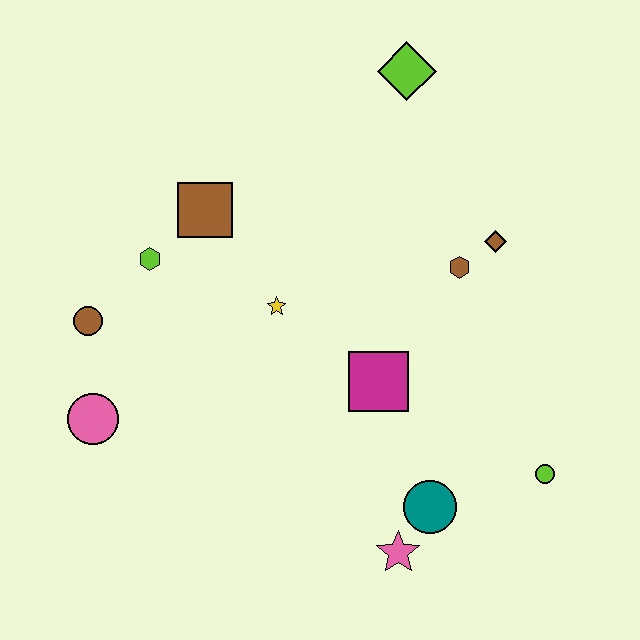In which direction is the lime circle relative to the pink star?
The lime circle is to the right of the pink star.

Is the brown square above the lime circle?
Yes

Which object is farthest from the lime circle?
The brown circle is farthest from the lime circle.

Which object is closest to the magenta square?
The yellow star is closest to the magenta square.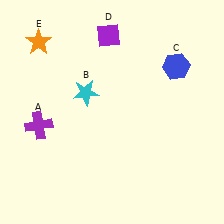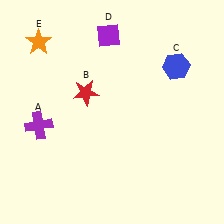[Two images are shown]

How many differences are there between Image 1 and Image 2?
There is 1 difference between the two images.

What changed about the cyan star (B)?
In Image 1, B is cyan. In Image 2, it changed to red.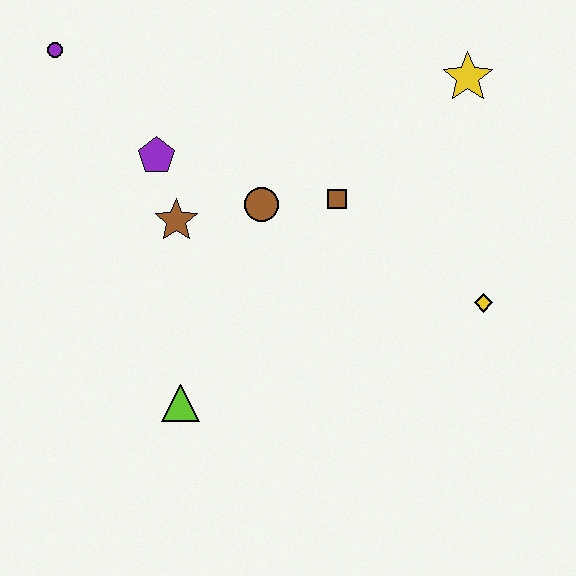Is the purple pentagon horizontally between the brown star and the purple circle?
Yes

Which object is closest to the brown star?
The purple pentagon is closest to the brown star.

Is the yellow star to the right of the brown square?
Yes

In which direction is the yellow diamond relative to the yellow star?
The yellow diamond is below the yellow star.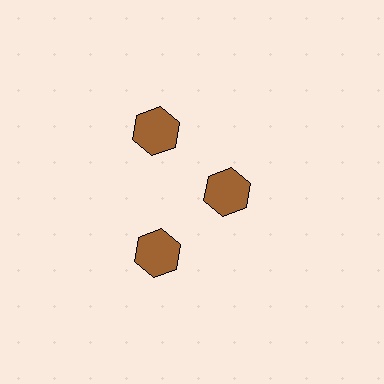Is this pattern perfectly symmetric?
No. The 3 brown hexagons are arranged in a ring, but one element near the 3 o'clock position is pulled inward toward the center, breaking the 3-fold rotational symmetry.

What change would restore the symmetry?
The symmetry would be restored by moving it outward, back onto the ring so that all 3 hexagons sit at equal angles and equal distance from the center.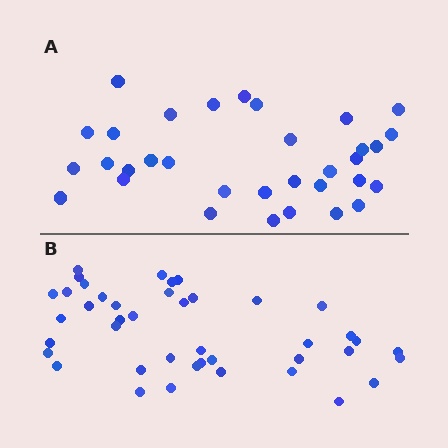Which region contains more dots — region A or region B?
Region B (the bottom region) has more dots.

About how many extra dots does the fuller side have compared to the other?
Region B has roughly 8 or so more dots than region A.